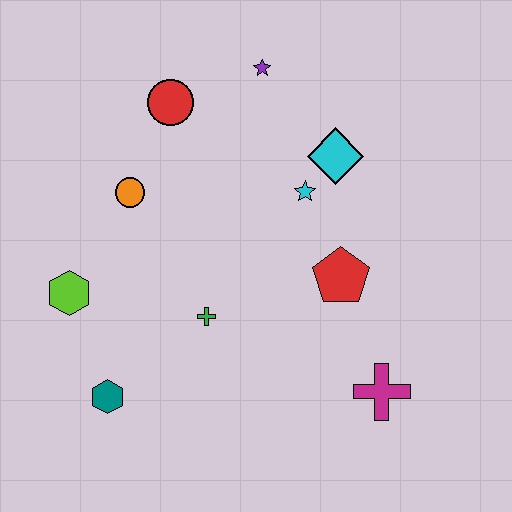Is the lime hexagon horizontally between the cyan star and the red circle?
No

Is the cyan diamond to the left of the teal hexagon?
No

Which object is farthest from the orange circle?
The magenta cross is farthest from the orange circle.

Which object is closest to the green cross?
The teal hexagon is closest to the green cross.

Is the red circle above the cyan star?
Yes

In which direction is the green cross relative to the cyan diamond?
The green cross is below the cyan diamond.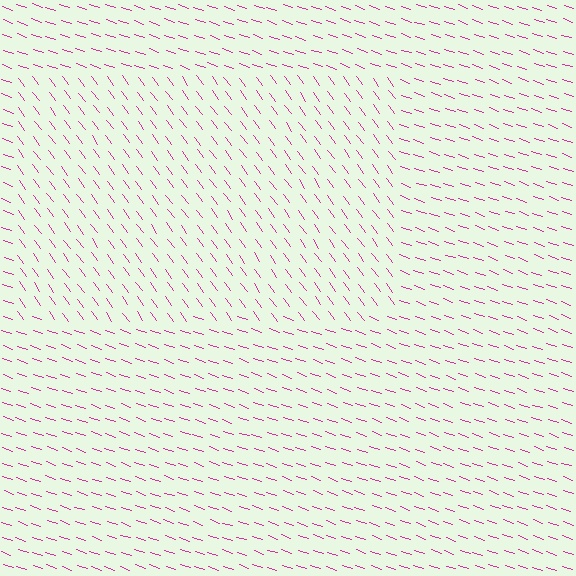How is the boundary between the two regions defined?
The boundary is defined purely by a change in line orientation (approximately 35 degrees difference). All lines are the same color and thickness.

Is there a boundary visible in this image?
Yes, there is a texture boundary formed by a change in line orientation.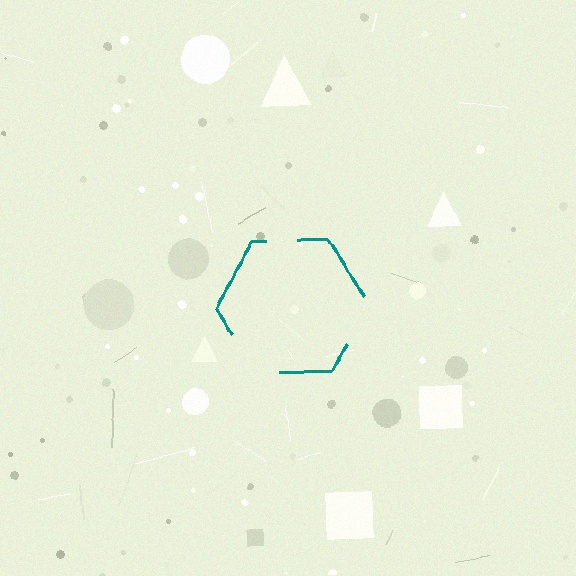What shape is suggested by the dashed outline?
The dashed outline suggests a hexagon.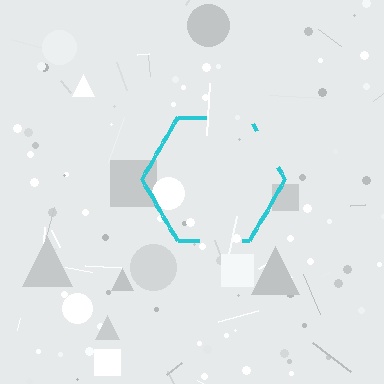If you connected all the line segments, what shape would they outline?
They would outline a hexagon.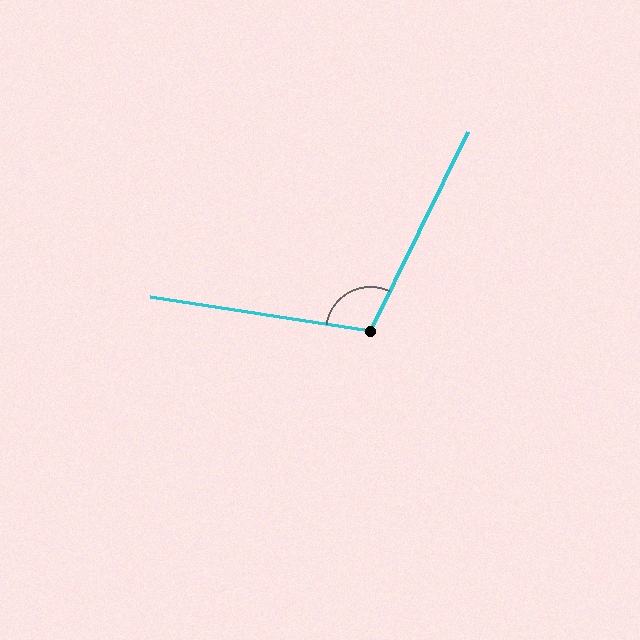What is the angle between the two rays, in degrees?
Approximately 107 degrees.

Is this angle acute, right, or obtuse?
It is obtuse.